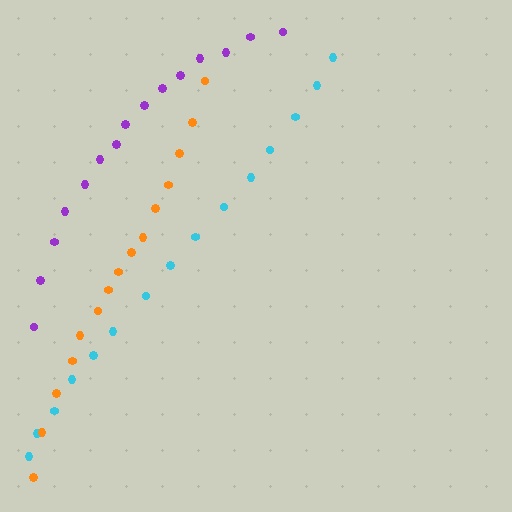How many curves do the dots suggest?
There are 3 distinct paths.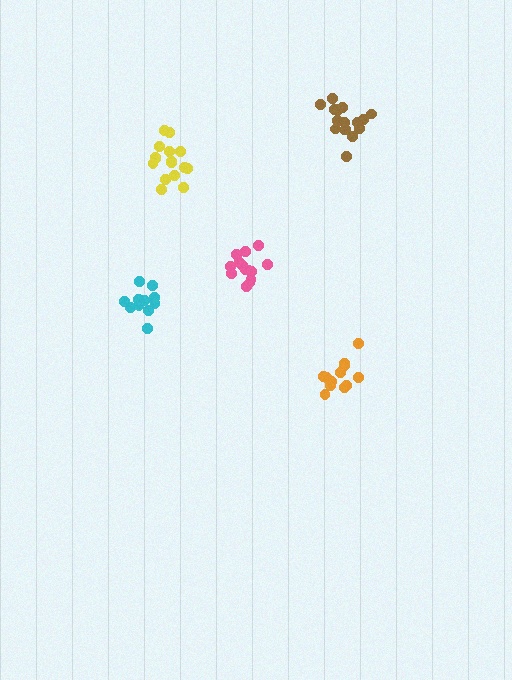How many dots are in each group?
Group 1: 16 dots, Group 2: 16 dots, Group 3: 11 dots, Group 4: 14 dots, Group 5: 12 dots (69 total).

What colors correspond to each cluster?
The clusters are colored: brown, yellow, cyan, pink, orange.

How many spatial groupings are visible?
There are 5 spatial groupings.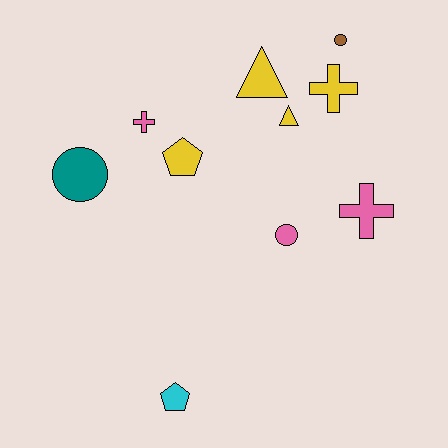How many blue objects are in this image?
There are no blue objects.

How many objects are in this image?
There are 10 objects.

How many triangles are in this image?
There are 2 triangles.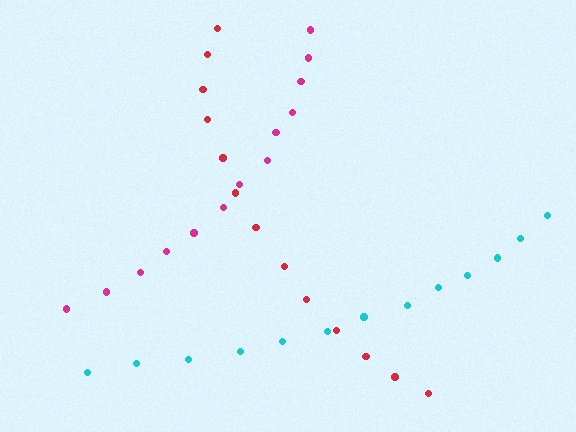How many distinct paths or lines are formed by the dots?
There are 3 distinct paths.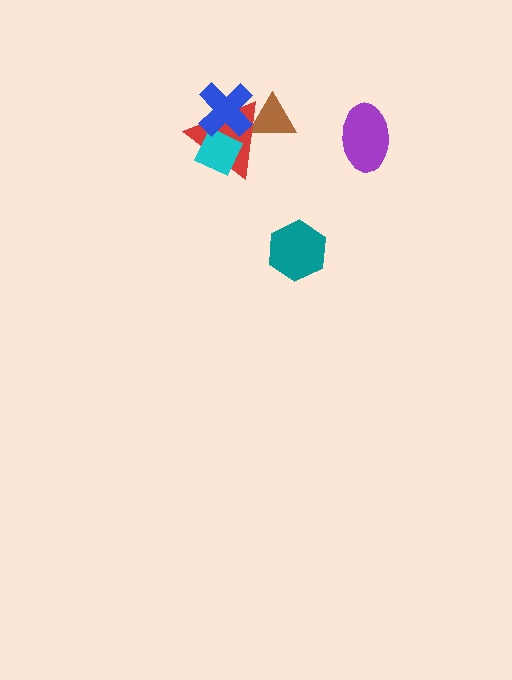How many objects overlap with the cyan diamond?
2 objects overlap with the cyan diamond.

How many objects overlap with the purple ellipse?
0 objects overlap with the purple ellipse.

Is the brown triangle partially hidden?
Yes, it is partially covered by another shape.